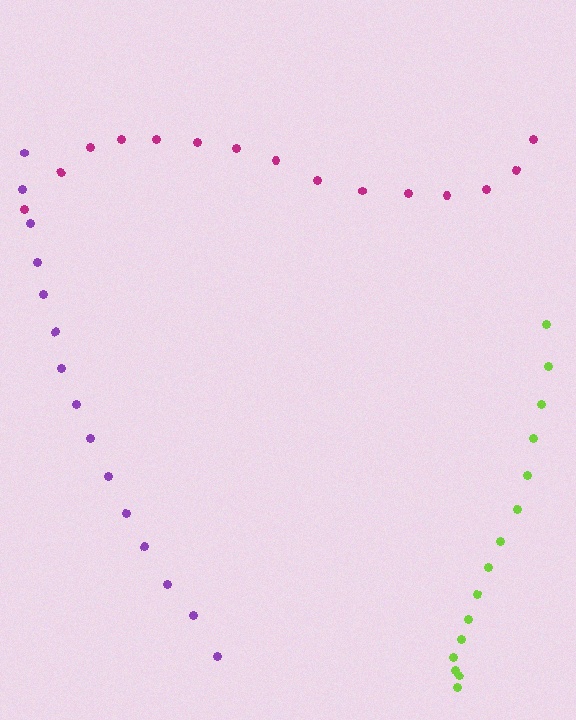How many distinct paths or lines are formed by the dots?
There are 3 distinct paths.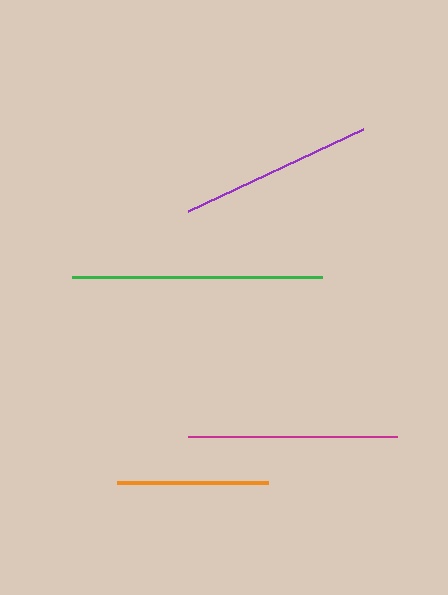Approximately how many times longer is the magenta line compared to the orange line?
The magenta line is approximately 1.4 times the length of the orange line.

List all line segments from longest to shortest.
From longest to shortest: green, magenta, purple, orange.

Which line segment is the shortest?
The orange line is the shortest at approximately 151 pixels.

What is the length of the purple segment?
The purple segment is approximately 193 pixels long.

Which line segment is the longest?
The green line is the longest at approximately 251 pixels.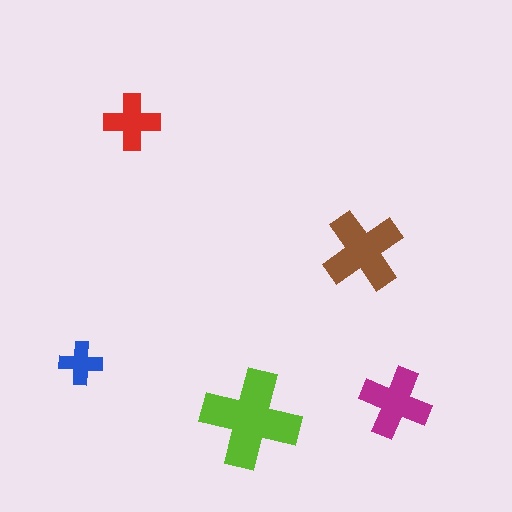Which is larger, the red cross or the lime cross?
The lime one.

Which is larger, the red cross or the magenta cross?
The magenta one.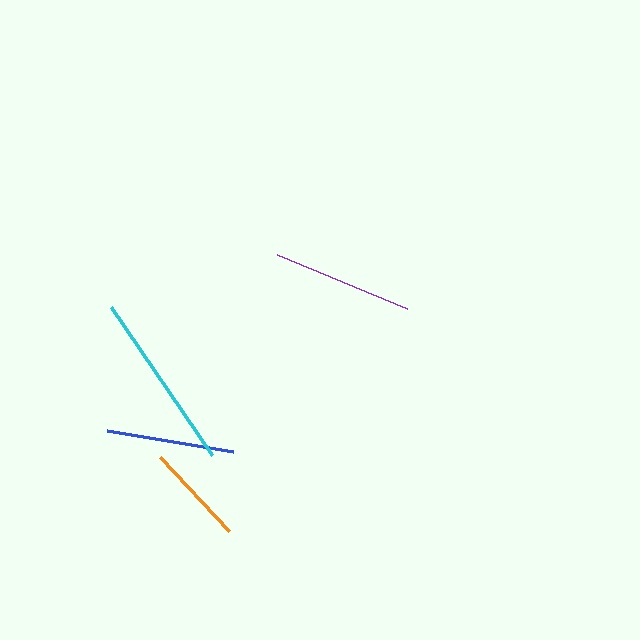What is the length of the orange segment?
The orange segment is approximately 101 pixels long.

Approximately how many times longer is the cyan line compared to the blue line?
The cyan line is approximately 1.4 times the length of the blue line.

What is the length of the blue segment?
The blue segment is approximately 128 pixels long.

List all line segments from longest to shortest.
From longest to shortest: cyan, purple, blue, orange.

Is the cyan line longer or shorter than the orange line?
The cyan line is longer than the orange line.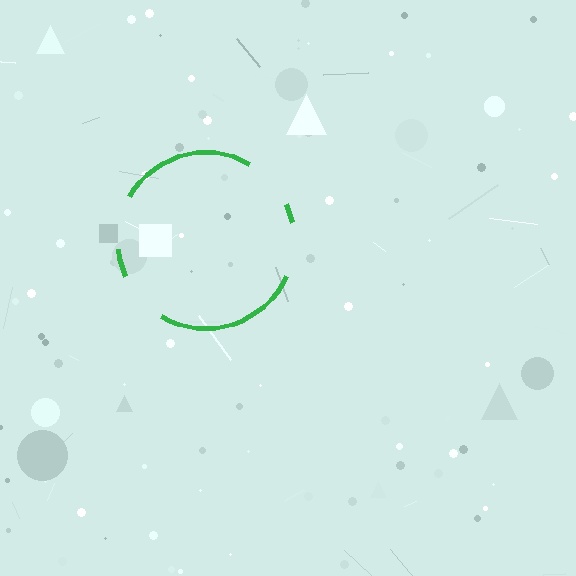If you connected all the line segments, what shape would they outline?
They would outline a circle.